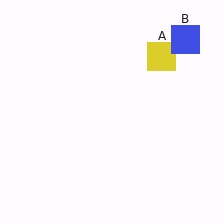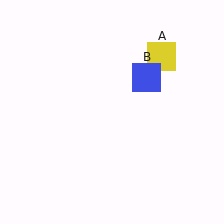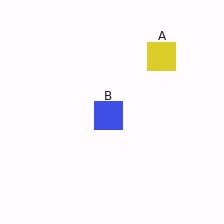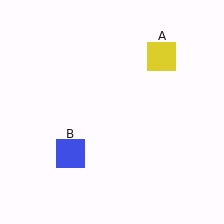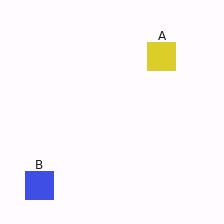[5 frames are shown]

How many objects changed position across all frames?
1 object changed position: blue square (object B).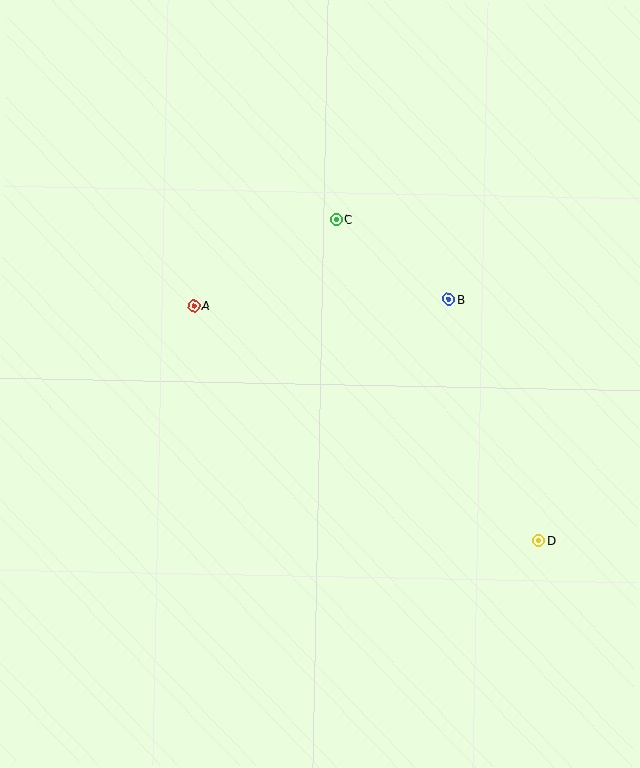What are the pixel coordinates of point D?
Point D is at (539, 541).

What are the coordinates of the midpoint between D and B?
The midpoint between D and B is at (494, 420).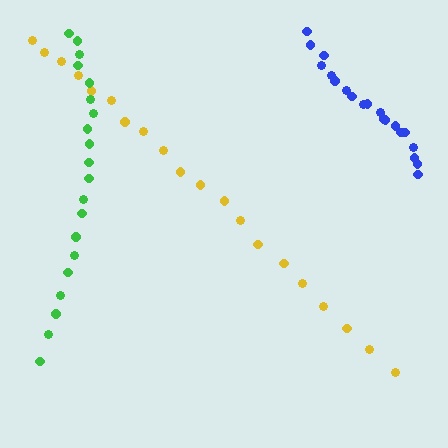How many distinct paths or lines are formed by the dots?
There are 3 distinct paths.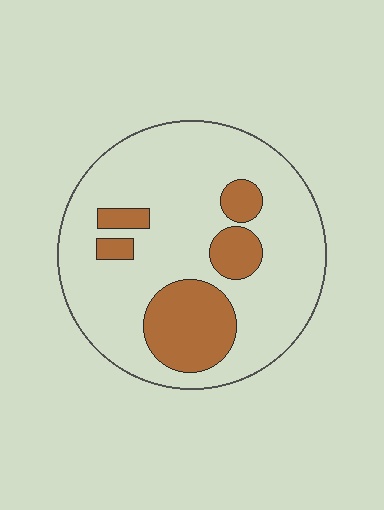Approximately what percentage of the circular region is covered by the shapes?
Approximately 20%.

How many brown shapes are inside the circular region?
5.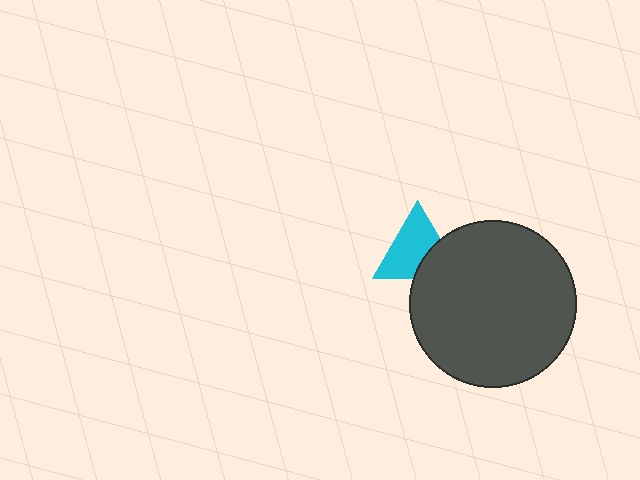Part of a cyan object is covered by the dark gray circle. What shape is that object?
It is a triangle.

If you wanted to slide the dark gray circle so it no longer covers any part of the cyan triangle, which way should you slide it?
Slide it toward the lower-right — that is the most direct way to separate the two shapes.